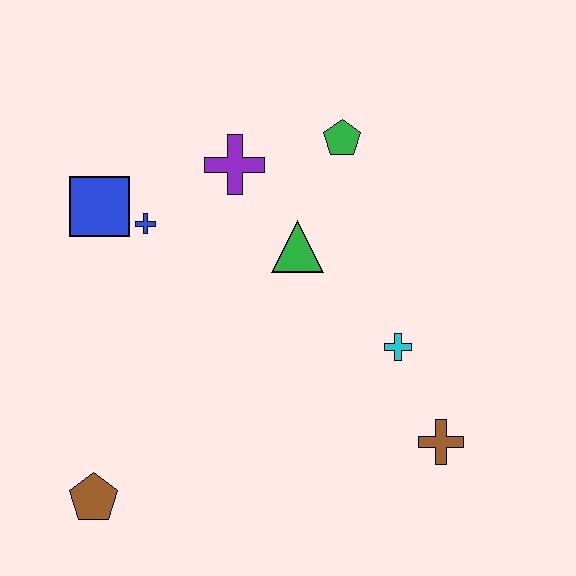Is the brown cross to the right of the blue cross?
Yes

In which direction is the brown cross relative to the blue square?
The brown cross is to the right of the blue square.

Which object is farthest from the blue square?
The brown cross is farthest from the blue square.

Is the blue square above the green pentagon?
No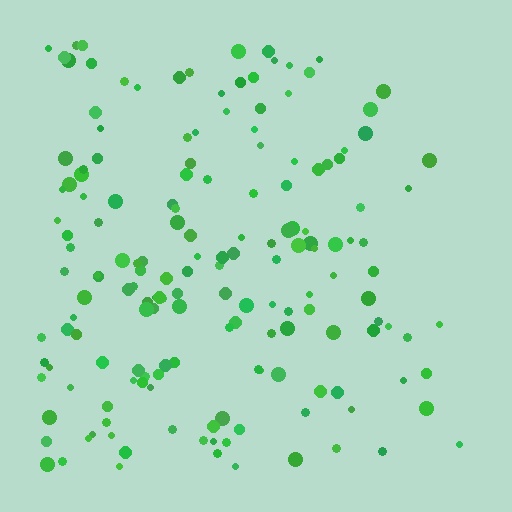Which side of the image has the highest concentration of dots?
The left.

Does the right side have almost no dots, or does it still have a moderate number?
Still a moderate number, just noticeably fewer than the left.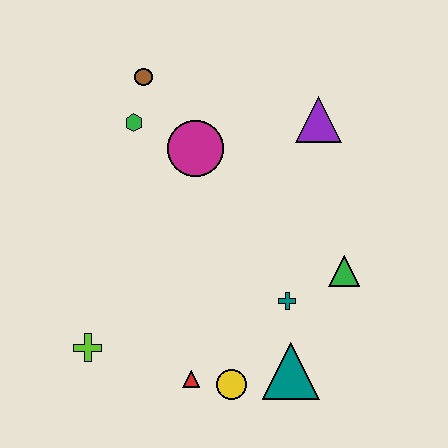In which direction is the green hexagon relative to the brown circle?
The green hexagon is below the brown circle.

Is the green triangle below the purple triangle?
Yes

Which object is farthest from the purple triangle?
The lime cross is farthest from the purple triangle.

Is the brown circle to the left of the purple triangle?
Yes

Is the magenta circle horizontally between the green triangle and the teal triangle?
No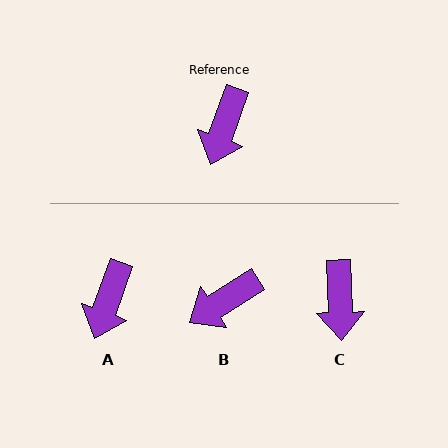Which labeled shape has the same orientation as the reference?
A.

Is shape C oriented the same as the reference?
No, it is off by about 21 degrees.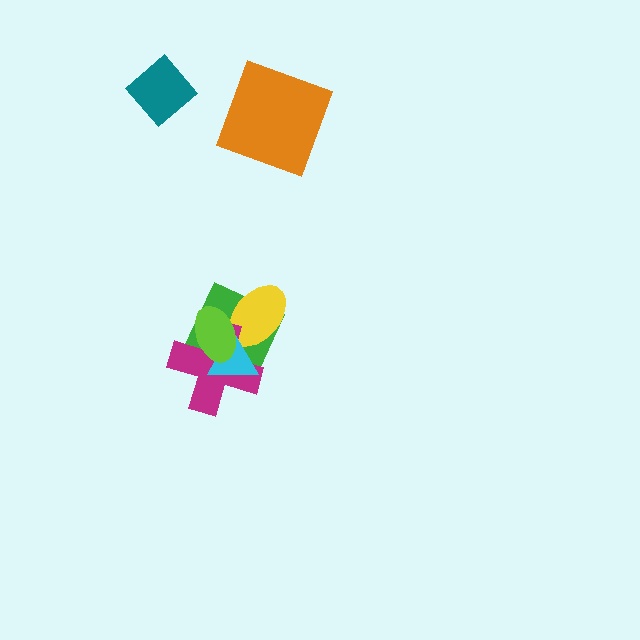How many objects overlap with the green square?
4 objects overlap with the green square.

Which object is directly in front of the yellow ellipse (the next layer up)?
The magenta cross is directly in front of the yellow ellipse.